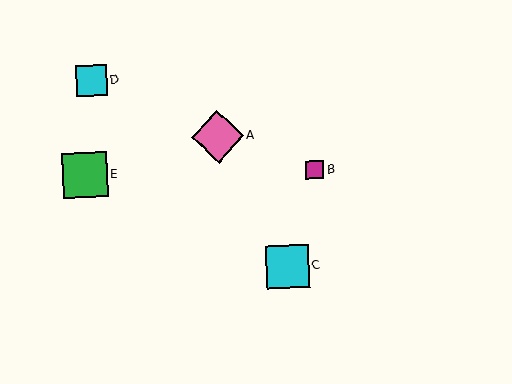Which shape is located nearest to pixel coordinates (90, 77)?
The cyan square (labeled D) at (91, 80) is nearest to that location.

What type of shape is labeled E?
Shape E is a green square.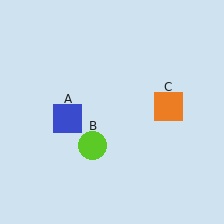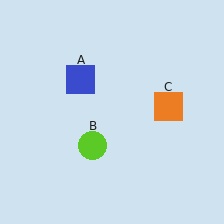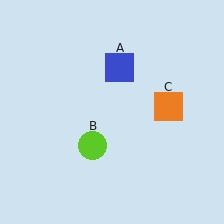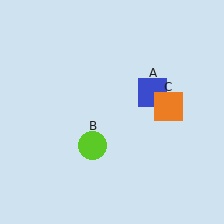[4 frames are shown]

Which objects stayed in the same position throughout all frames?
Lime circle (object B) and orange square (object C) remained stationary.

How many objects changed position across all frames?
1 object changed position: blue square (object A).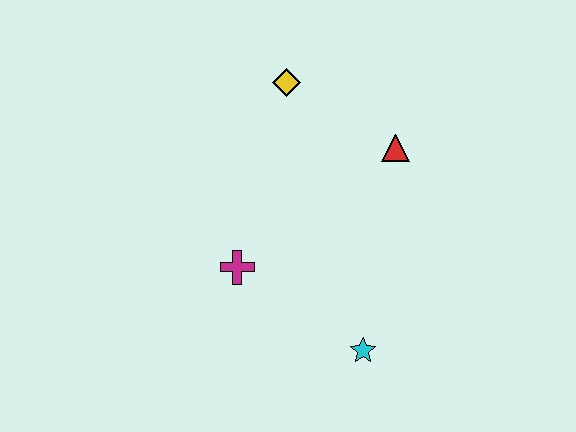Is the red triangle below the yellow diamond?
Yes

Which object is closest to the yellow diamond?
The red triangle is closest to the yellow diamond.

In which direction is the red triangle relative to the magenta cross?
The red triangle is to the right of the magenta cross.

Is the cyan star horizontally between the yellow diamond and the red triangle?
Yes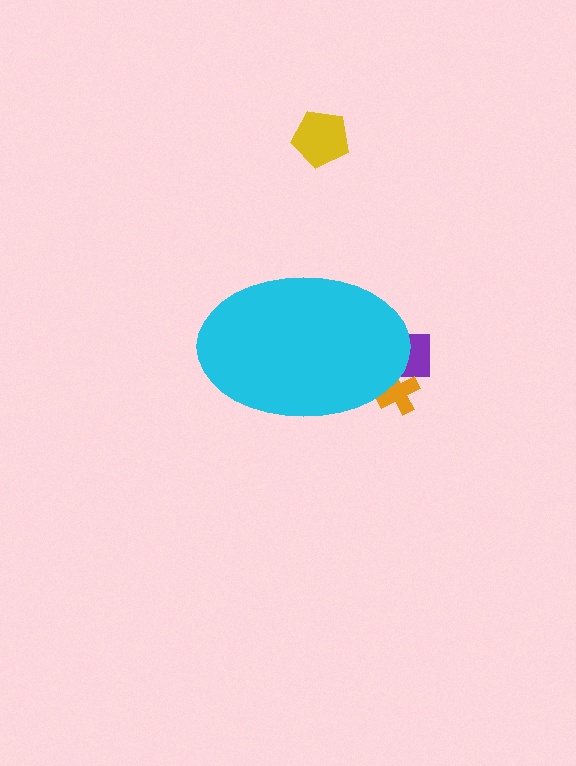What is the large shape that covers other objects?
A cyan ellipse.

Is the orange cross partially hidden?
Yes, the orange cross is partially hidden behind the cyan ellipse.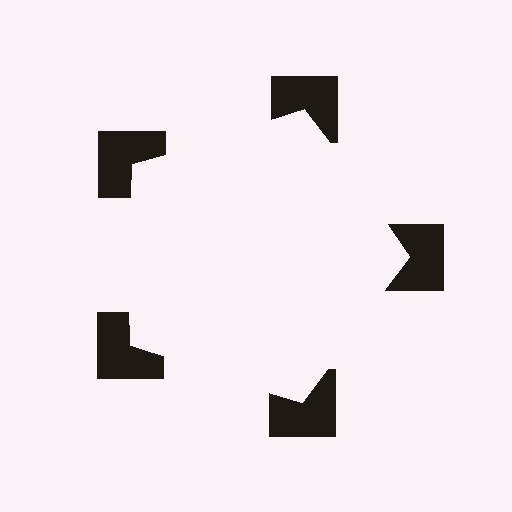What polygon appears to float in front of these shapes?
An illusory pentagon — its edges are inferred from the aligned wedge cuts in the notched squares, not physically drawn.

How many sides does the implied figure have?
5 sides.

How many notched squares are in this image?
There are 5 — one at each vertex of the illusory pentagon.